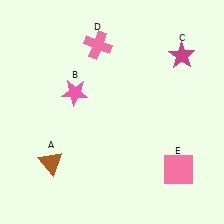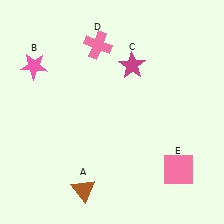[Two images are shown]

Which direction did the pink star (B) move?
The pink star (B) moved left.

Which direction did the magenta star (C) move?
The magenta star (C) moved left.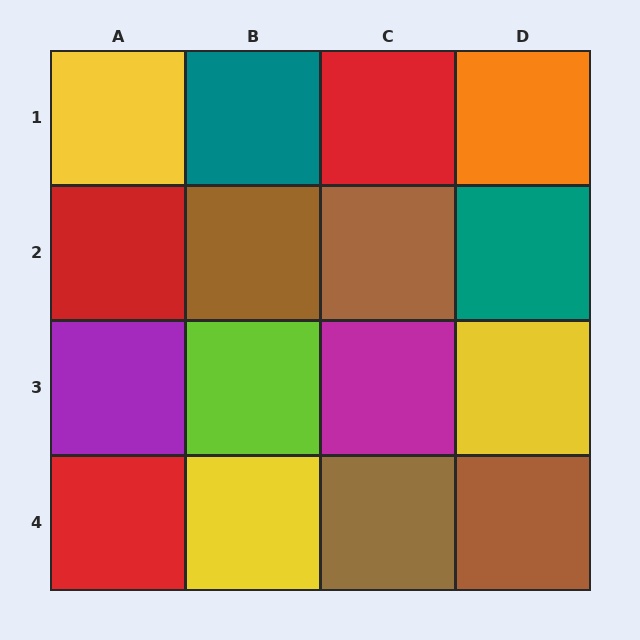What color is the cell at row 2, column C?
Brown.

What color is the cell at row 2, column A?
Red.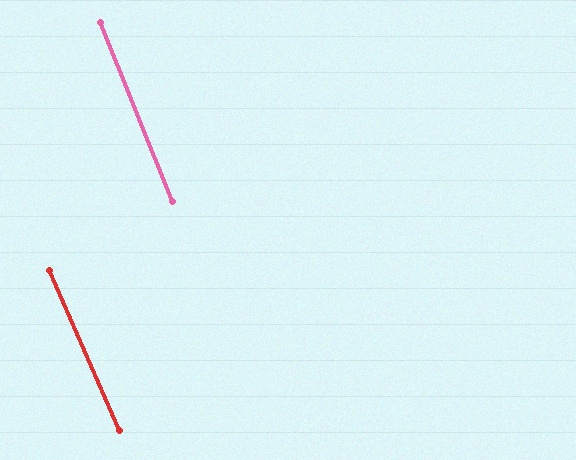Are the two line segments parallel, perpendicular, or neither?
Parallel — their directions differ by only 1.6°.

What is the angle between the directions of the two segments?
Approximately 2 degrees.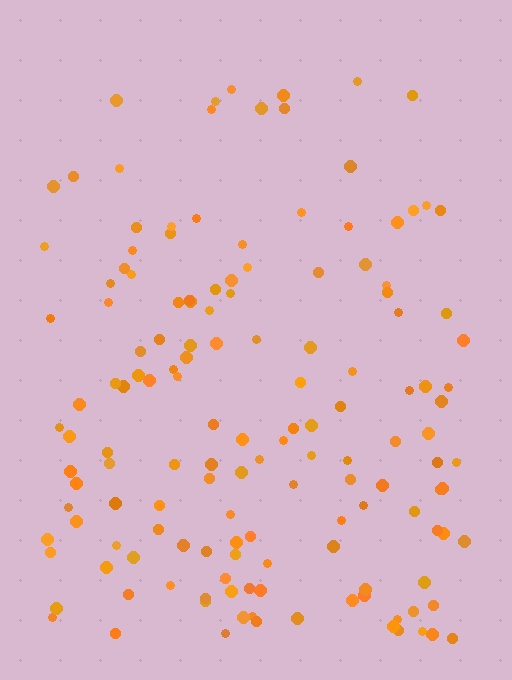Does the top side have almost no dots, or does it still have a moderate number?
Still a moderate number, just noticeably fewer than the bottom.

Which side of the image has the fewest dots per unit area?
The top.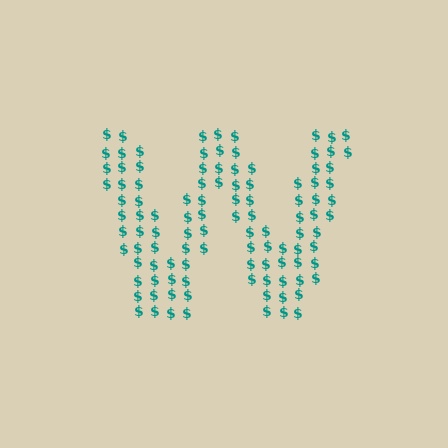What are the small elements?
The small elements are dollar signs.